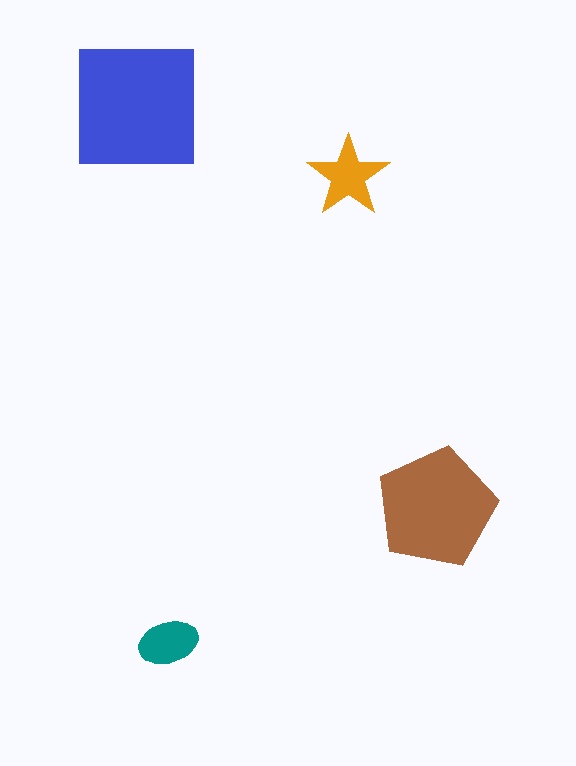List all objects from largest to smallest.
The blue square, the brown pentagon, the orange star, the teal ellipse.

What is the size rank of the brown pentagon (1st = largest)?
2nd.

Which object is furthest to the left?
The blue square is leftmost.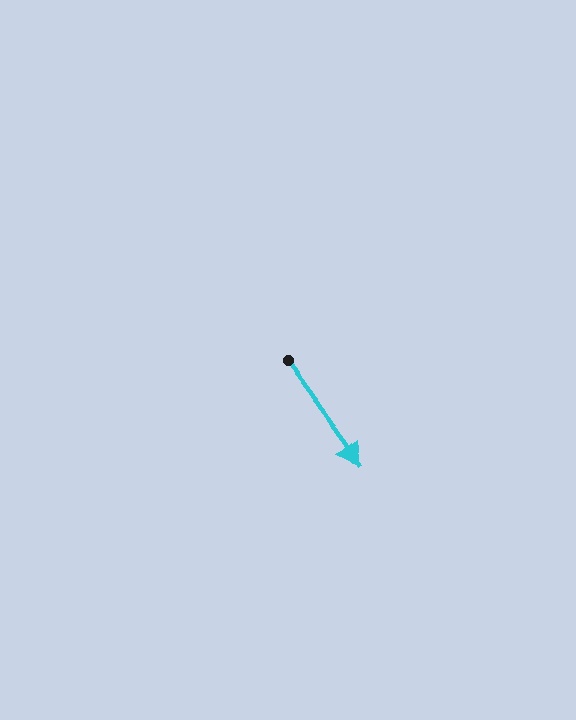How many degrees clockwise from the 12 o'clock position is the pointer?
Approximately 144 degrees.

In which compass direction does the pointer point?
Southeast.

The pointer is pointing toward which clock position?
Roughly 5 o'clock.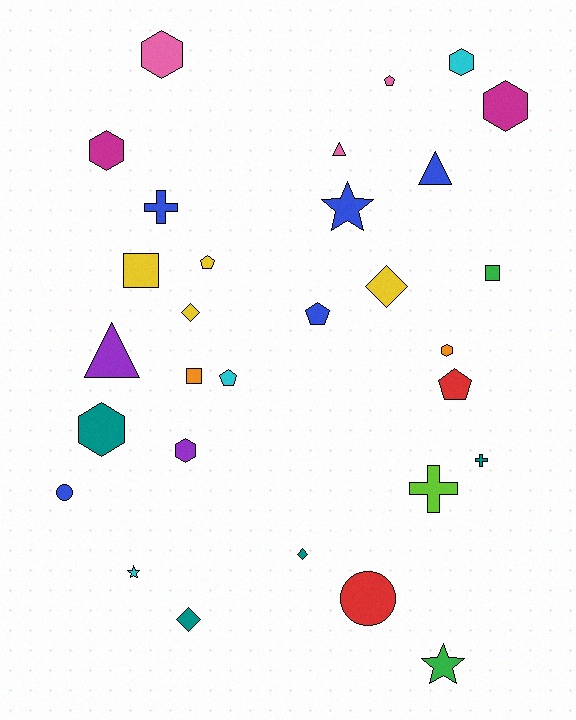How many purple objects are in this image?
There are 2 purple objects.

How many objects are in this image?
There are 30 objects.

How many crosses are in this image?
There are 3 crosses.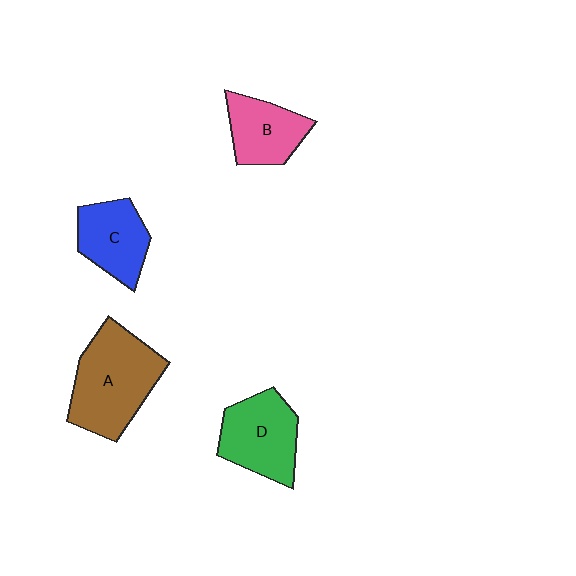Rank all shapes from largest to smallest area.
From largest to smallest: A (brown), D (green), C (blue), B (pink).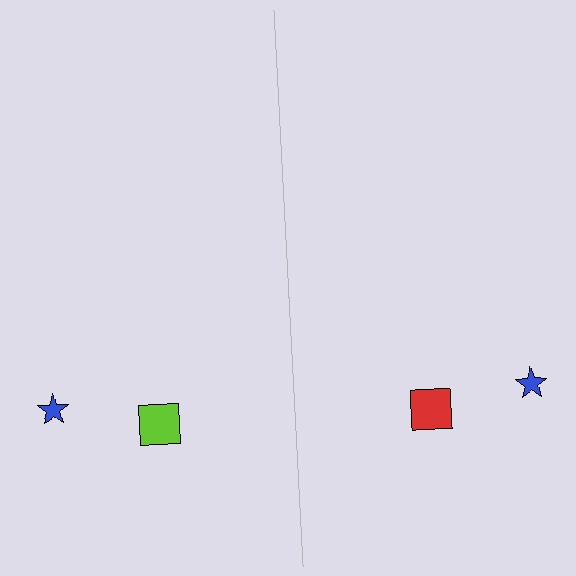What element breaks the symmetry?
The red square on the right side breaks the symmetry — its mirror counterpart is lime.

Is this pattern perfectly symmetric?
No, the pattern is not perfectly symmetric. The red square on the right side breaks the symmetry — its mirror counterpart is lime.